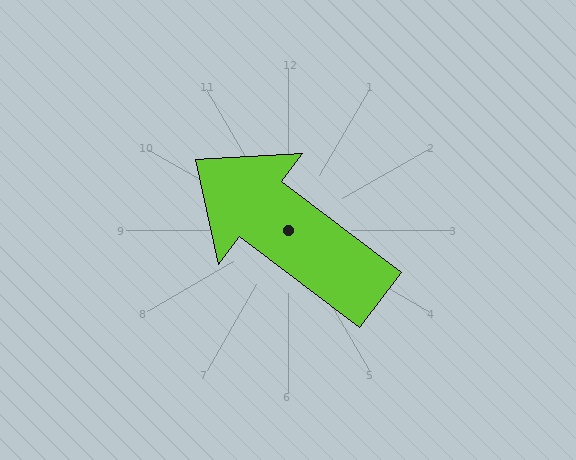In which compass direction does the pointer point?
Northwest.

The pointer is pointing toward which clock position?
Roughly 10 o'clock.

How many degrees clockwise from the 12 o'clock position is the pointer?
Approximately 307 degrees.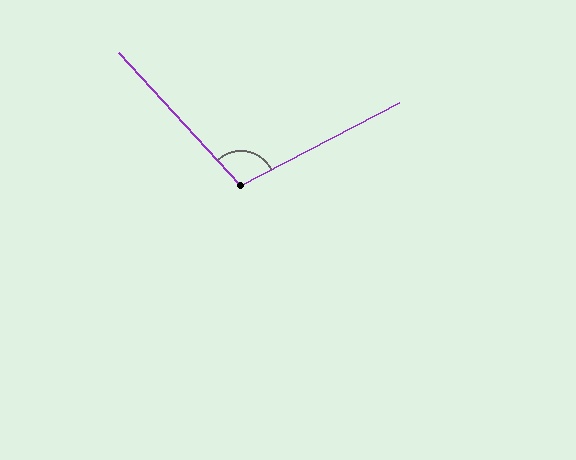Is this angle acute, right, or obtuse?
It is obtuse.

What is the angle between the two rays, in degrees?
Approximately 105 degrees.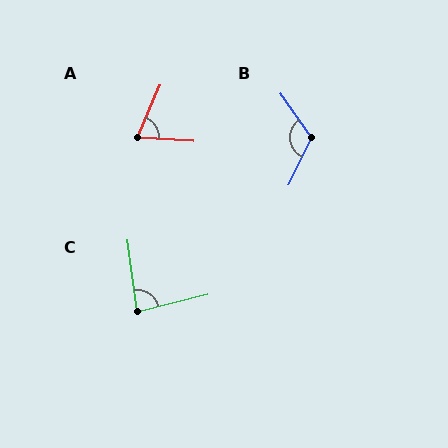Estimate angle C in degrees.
Approximately 84 degrees.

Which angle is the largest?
B, at approximately 120 degrees.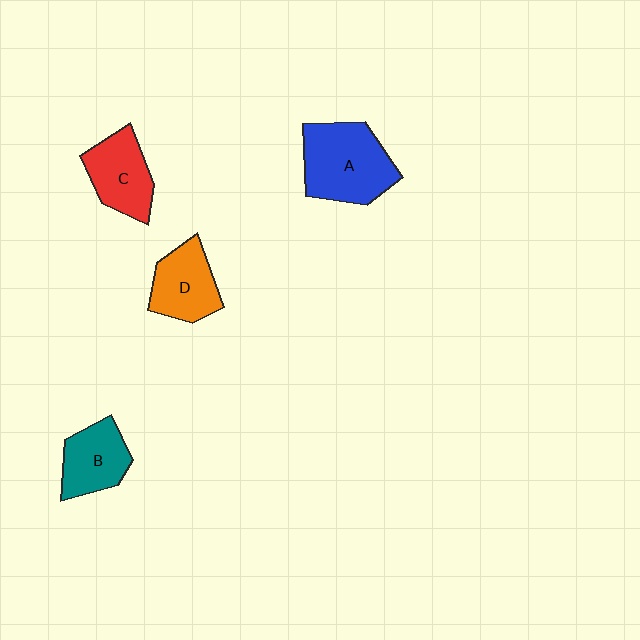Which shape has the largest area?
Shape A (blue).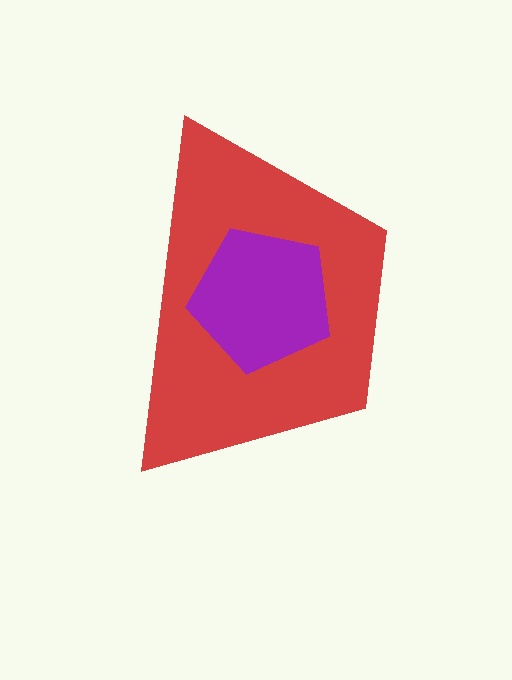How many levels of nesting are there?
2.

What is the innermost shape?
The purple pentagon.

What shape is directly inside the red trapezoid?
The purple pentagon.